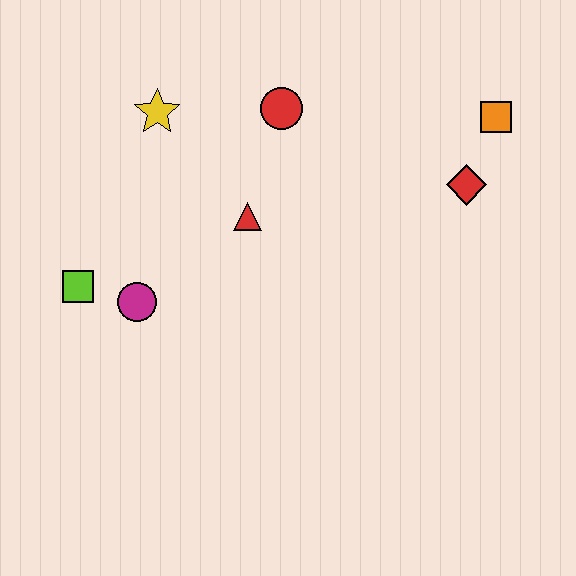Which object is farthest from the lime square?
The orange square is farthest from the lime square.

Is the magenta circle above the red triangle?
No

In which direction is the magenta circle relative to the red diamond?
The magenta circle is to the left of the red diamond.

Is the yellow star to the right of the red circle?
No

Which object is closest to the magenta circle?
The lime square is closest to the magenta circle.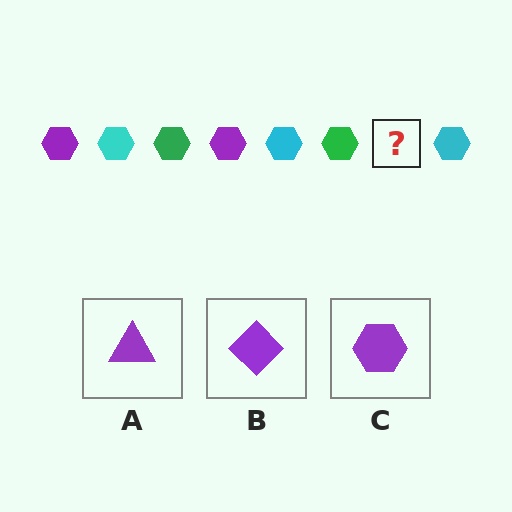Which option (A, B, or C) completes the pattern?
C.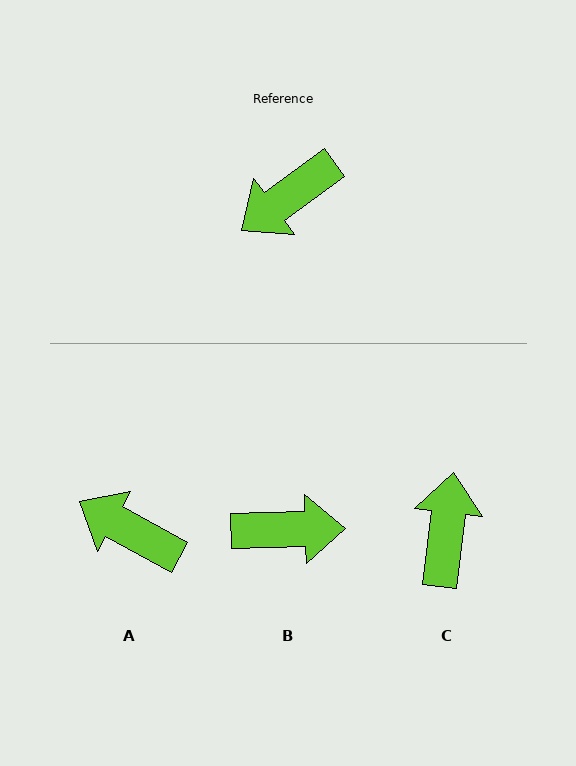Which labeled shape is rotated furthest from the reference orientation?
B, about 145 degrees away.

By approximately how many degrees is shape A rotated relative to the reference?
Approximately 65 degrees clockwise.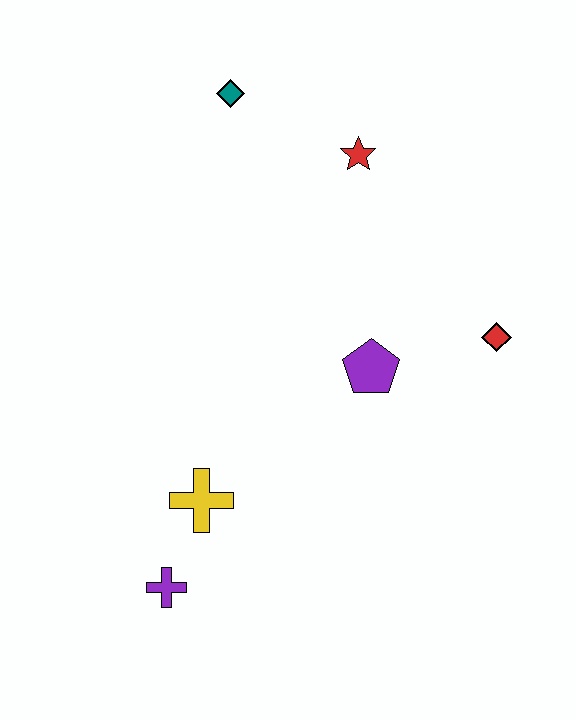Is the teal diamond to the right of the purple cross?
Yes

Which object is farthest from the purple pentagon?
The teal diamond is farthest from the purple pentagon.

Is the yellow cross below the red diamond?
Yes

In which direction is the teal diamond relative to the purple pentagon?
The teal diamond is above the purple pentagon.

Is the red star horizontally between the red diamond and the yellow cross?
Yes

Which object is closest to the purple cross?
The yellow cross is closest to the purple cross.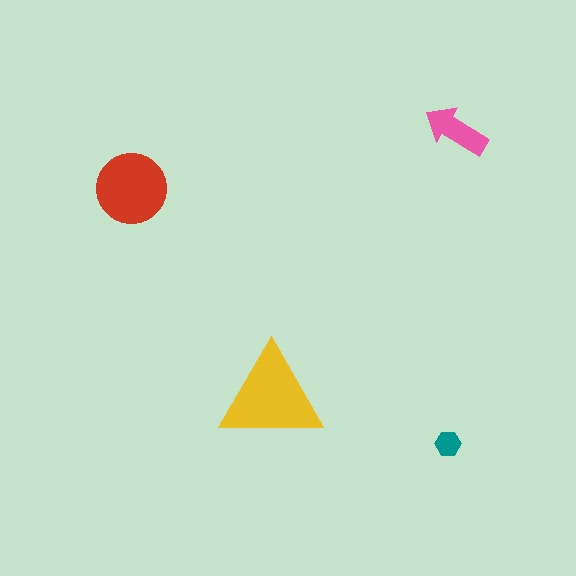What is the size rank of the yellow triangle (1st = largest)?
1st.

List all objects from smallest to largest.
The teal hexagon, the pink arrow, the red circle, the yellow triangle.